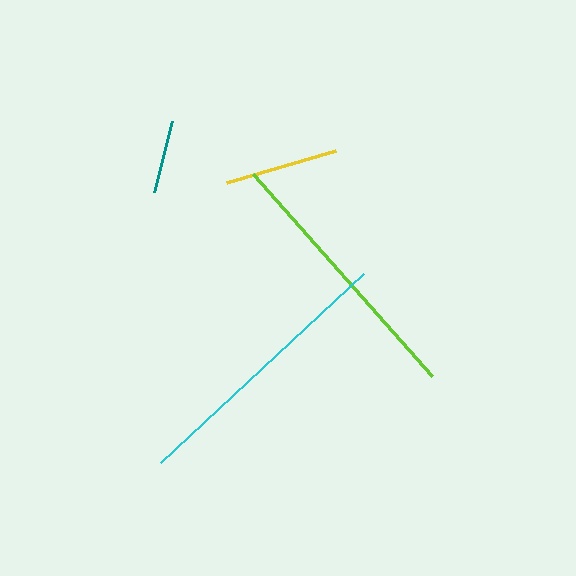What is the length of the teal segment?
The teal segment is approximately 73 pixels long.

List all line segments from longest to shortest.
From longest to shortest: cyan, lime, yellow, teal.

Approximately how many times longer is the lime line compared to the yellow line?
The lime line is approximately 2.4 times the length of the yellow line.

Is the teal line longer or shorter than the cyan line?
The cyan line is longer than the teal line.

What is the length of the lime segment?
The lime segment is approximately 270 pixels long.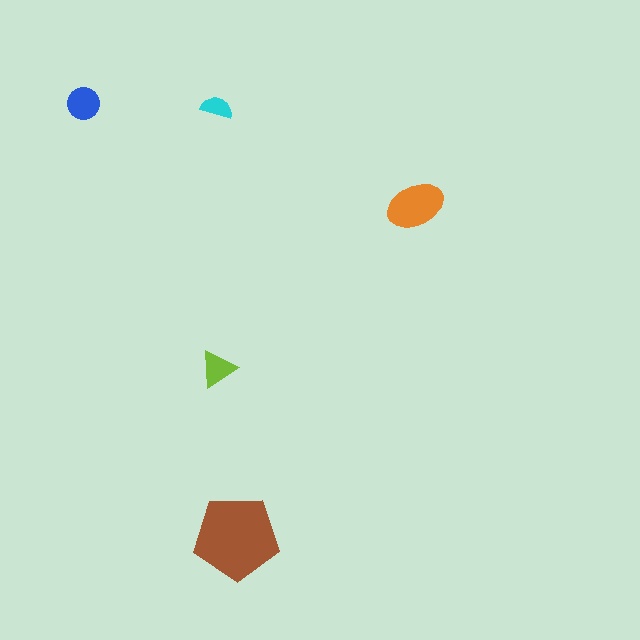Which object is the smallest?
The cyan semicircle.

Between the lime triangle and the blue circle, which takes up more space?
The blue circle.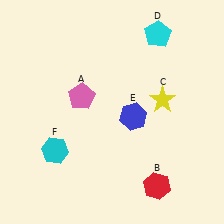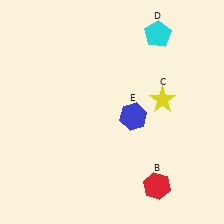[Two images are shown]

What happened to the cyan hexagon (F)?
The cyan hexagon (F) was removed in Image 2. It was in the bottom-left area of Image 1.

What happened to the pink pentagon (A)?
The pink pentagon (A) was removed in Image 2. It was in the top-left area of Image 1.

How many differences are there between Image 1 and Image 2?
There are 2 differences between the two images.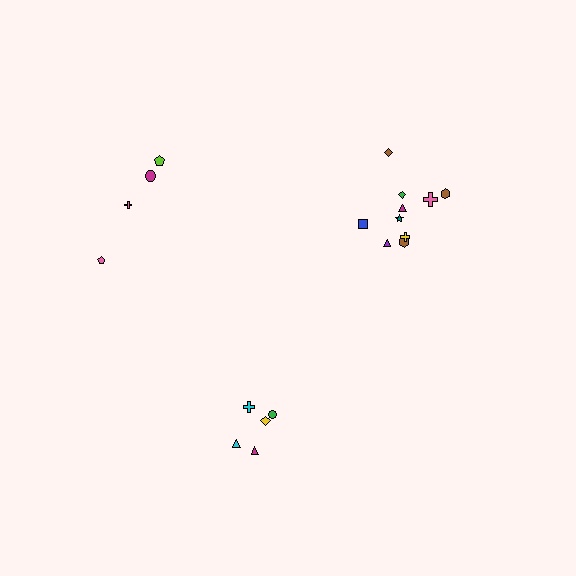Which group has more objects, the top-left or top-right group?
The top-right group.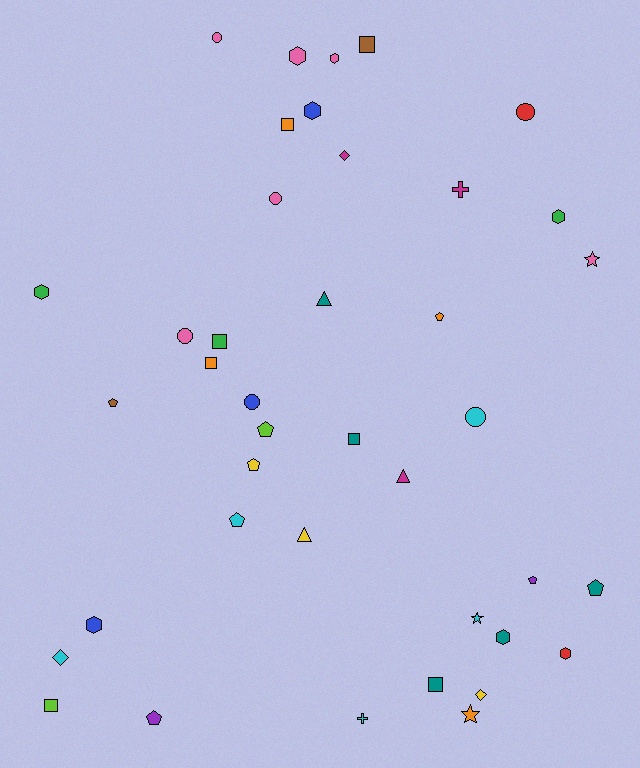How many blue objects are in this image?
There are 3 blue objects.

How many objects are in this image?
There are 40 objects.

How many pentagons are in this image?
There are 8 pentagons.